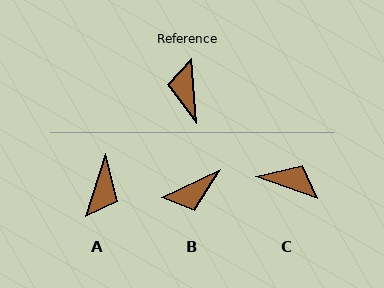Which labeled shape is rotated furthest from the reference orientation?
A, about 157 degrees away.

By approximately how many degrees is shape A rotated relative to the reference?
Approximately 157 degrees counter-clockwise.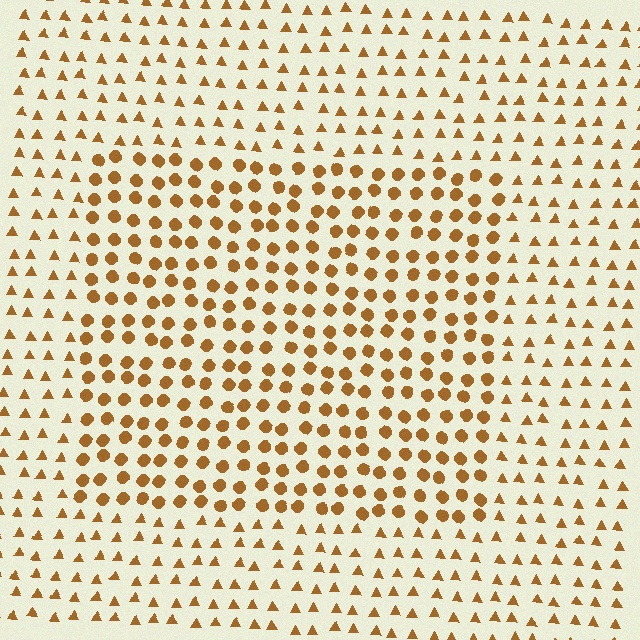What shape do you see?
I see a rectangle.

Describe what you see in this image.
The image is filled with small brown elements arranged in a uniform grid. A rectangle-shaped region contains circles, while the surrounding area contains triangles. The boundary is defined purely by the change in element shape.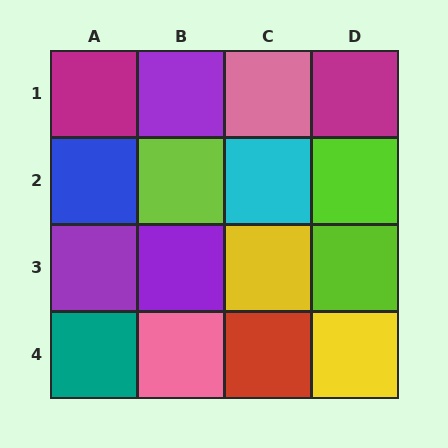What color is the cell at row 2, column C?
Cyan.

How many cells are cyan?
1 cell is cyan.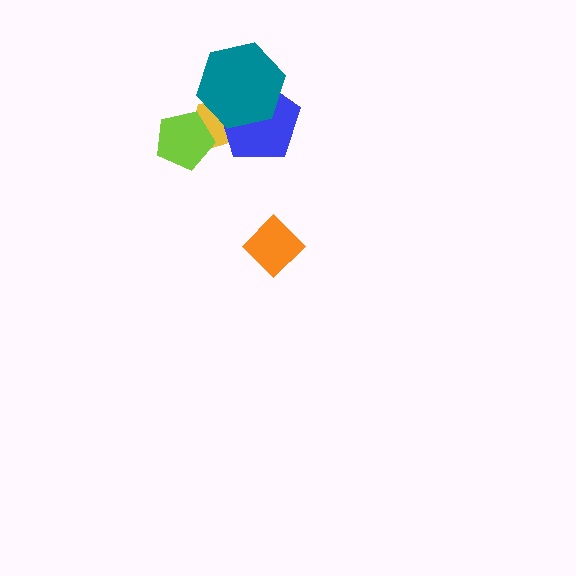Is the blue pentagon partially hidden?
Yes, it is partially covered by another shape.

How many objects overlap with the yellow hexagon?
3 objects overlap with the yellow hexagon.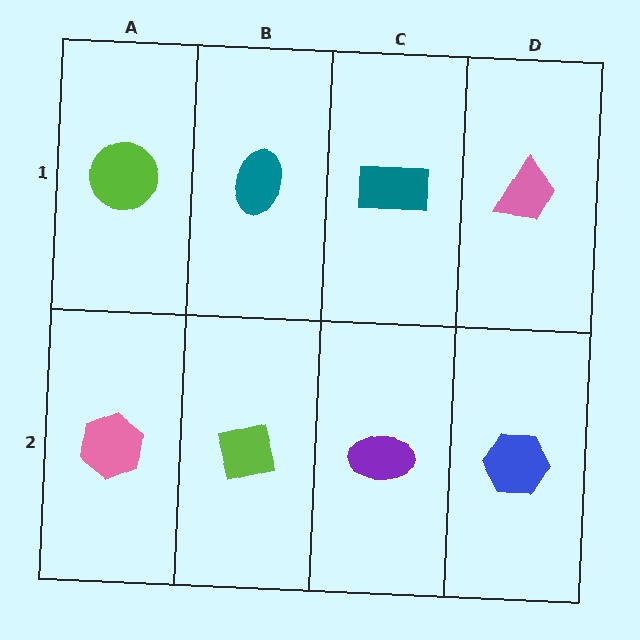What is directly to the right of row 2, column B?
A purple ellipse.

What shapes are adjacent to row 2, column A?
A lime circle (row 1, column A), a lime square (row 2, column B).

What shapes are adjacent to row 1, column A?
A pink hexagon (row 2, column A), a teal ellipse (row 1, column B).